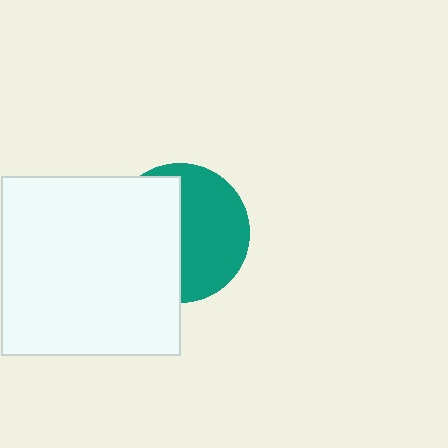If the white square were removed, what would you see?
You would see the complete teal circle.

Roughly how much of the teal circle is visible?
About half of it is visible (roughly 51%).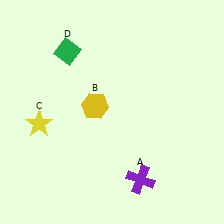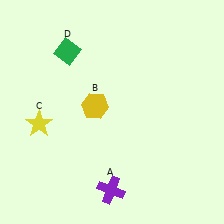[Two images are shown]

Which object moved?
The purple cross (A) moved left.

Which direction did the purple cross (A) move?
The purple cross (A) moved left.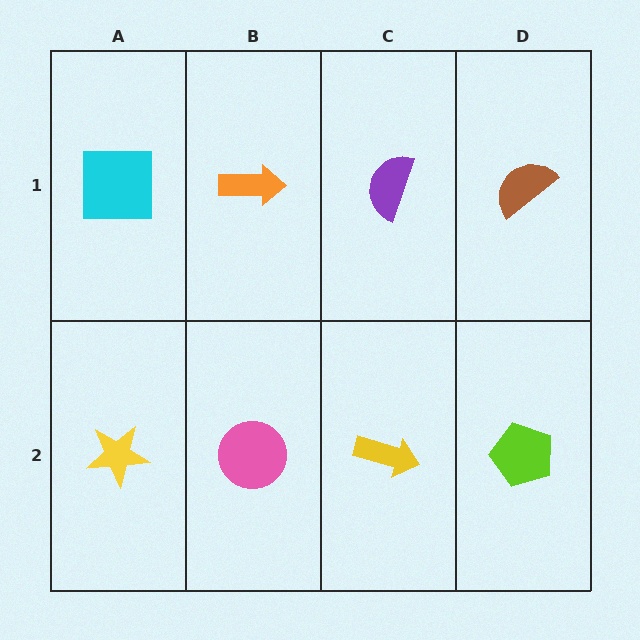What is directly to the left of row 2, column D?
A yellow arrow.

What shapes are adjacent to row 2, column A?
A cyan square (row 1, column A), a pink circle (row 2, column B).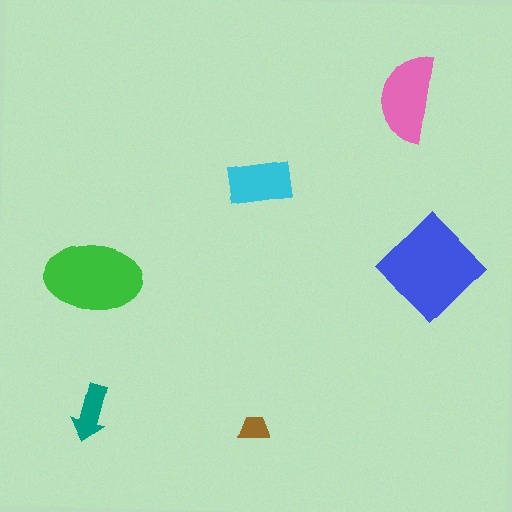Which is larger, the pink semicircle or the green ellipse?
The green ellipse.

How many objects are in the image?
There are 6 objects in the image.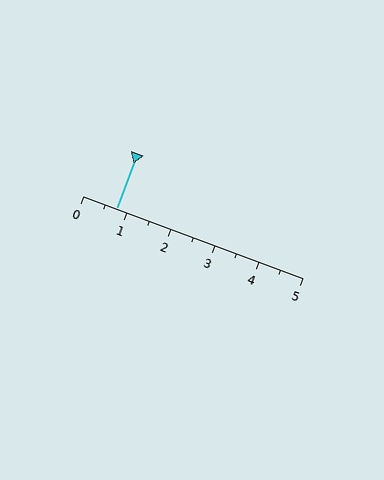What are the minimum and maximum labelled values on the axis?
The axis runs from 0 to 5.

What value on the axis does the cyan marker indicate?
The marker indicates approximately 0.8.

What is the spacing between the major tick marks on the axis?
The major ticks are spaced 1 apart.